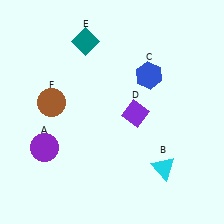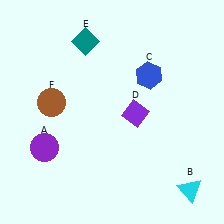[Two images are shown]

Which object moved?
The cyan triangle (B) moved right.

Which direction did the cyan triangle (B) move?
The cyan triangle (B) moved right.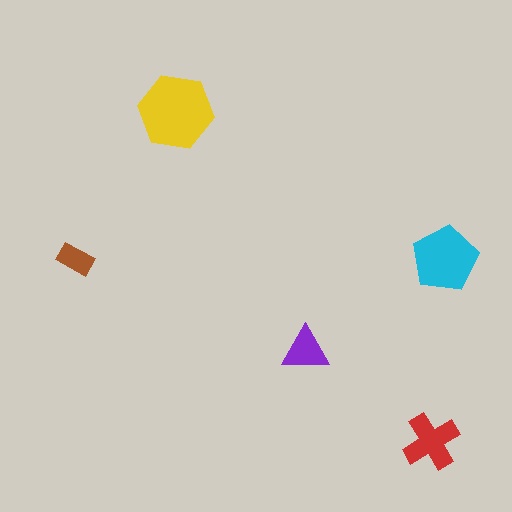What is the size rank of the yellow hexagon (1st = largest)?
1st.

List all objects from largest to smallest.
The yellow hexagon, the cyan pentagon, the red cross, the purple triangle, the brown rectangle.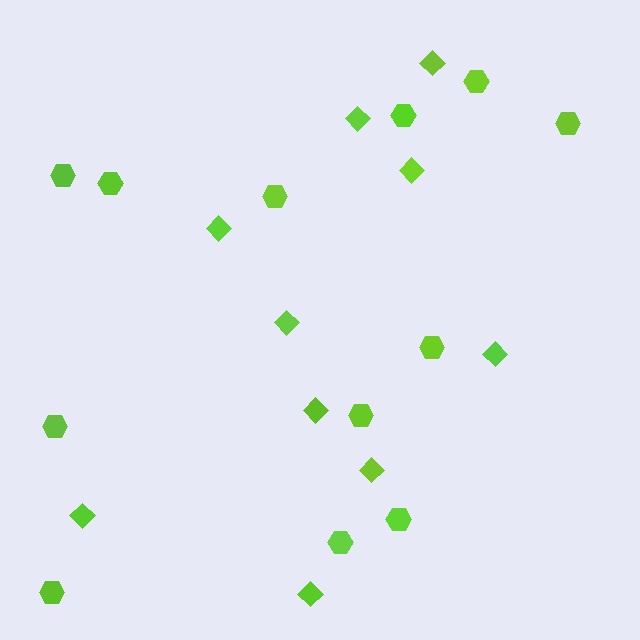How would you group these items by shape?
There are 2 groups: one group of diamonds (10) and one group of hexagons (12).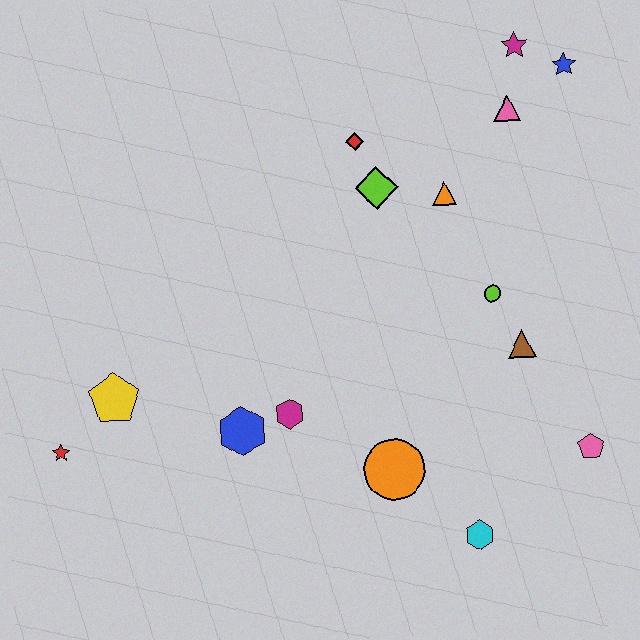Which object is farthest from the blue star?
The red star is farthest from the blue star.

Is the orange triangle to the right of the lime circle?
No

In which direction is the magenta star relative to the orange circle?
The magenta star is above the orange circle.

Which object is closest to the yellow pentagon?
The red star is closest to the yellow pentagon.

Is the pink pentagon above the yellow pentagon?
No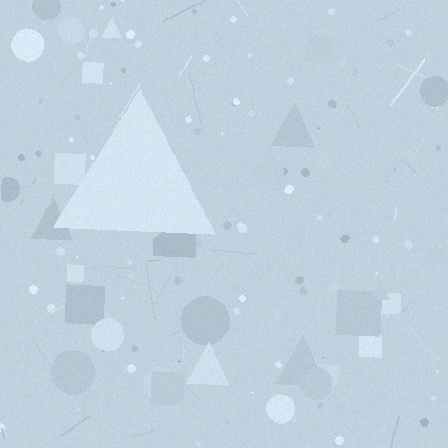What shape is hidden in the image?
A triangle is hidden in the image.